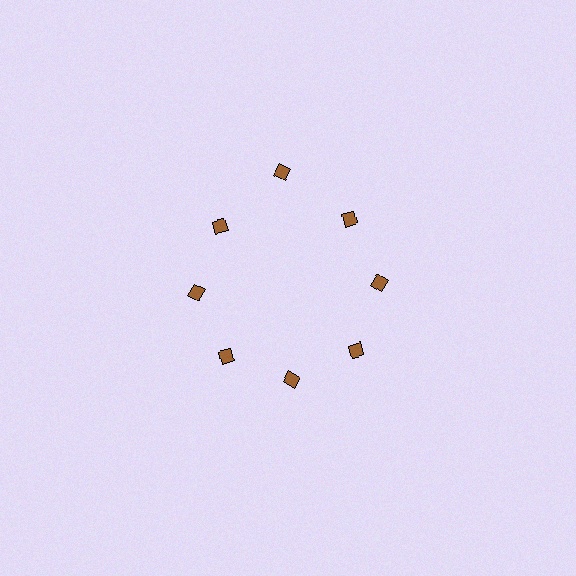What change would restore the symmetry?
The symmetry would be restored by moving it inward, back onto the ring so that all 8 diamonds sit at equal angles and equal distance from the center.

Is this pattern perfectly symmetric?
No. The 8 brown diamonds are arranged in a ring, but one element near the 12 o'clock position is pushed outward from the center, breaking the 8-fold rotational symmetry.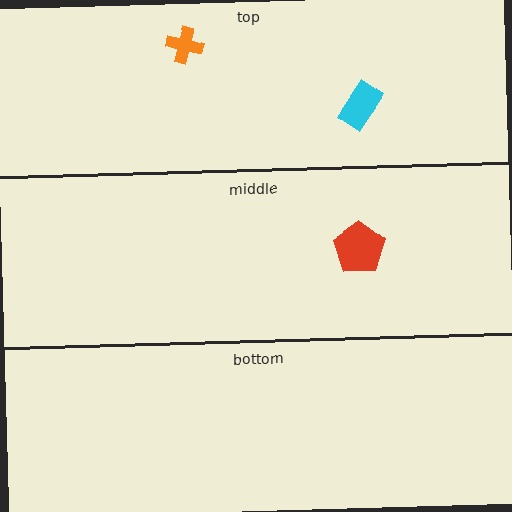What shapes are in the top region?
The cyan rectangle, the orange cross.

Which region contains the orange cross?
The top region.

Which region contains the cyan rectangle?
The top region.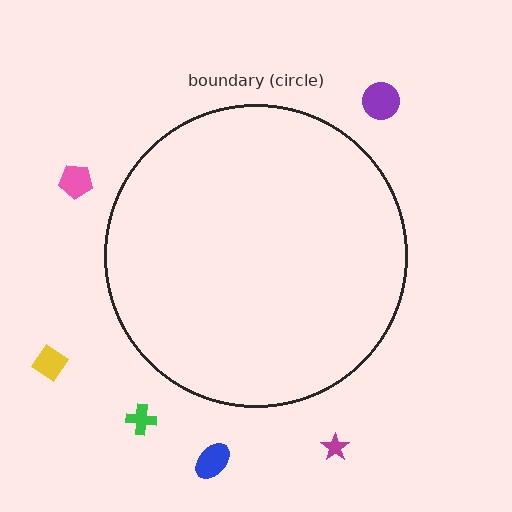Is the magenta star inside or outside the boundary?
Outside.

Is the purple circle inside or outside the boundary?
Outside.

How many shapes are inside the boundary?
0 inside, 6 outside.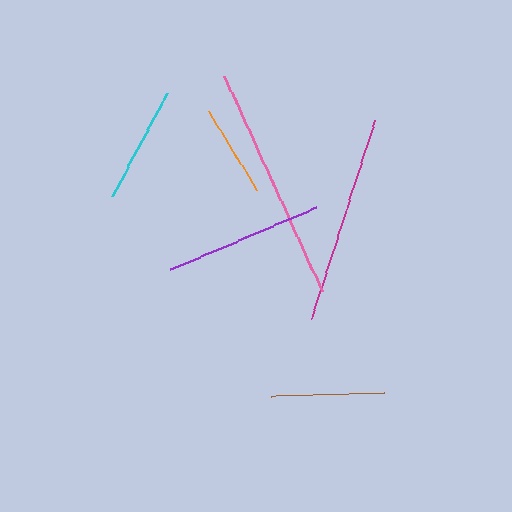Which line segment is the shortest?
The orange line is the shortest at approximately 92 pixels.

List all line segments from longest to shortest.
From longest to shortest: pink, magenta, purple, cyan, brown, orange.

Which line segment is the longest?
The pink line is the longest at approximately 236 pixels.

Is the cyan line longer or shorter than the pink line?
The pink line is longer than the cyan line.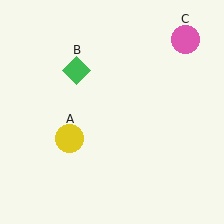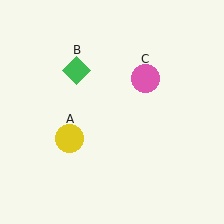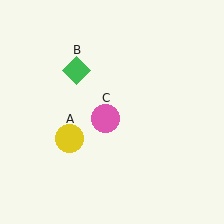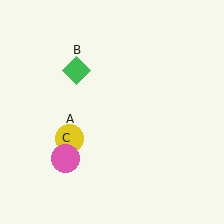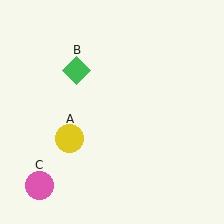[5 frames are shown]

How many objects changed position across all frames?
1 object changed position: pink circle (object C).